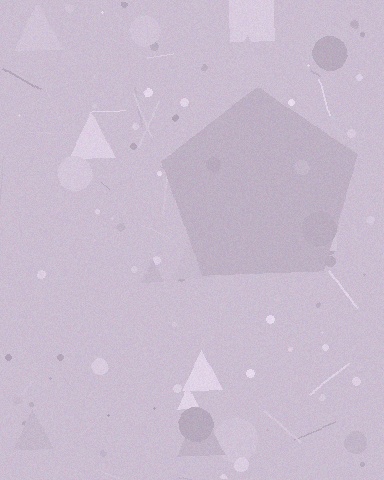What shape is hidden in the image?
A pentagon is hidden in the image.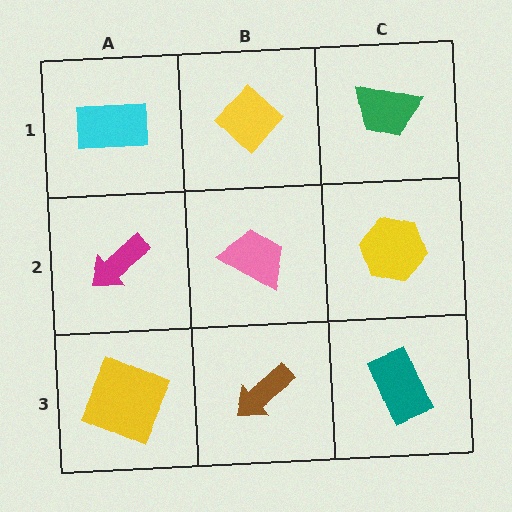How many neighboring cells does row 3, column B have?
3.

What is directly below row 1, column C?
A yellow hexagon.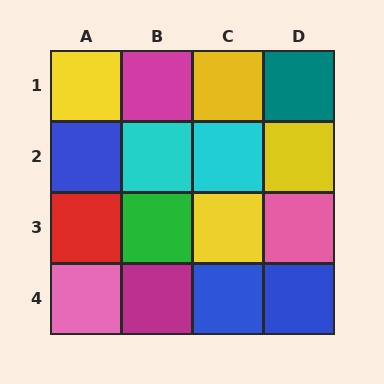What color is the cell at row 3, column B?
Green.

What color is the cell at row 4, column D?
Blue.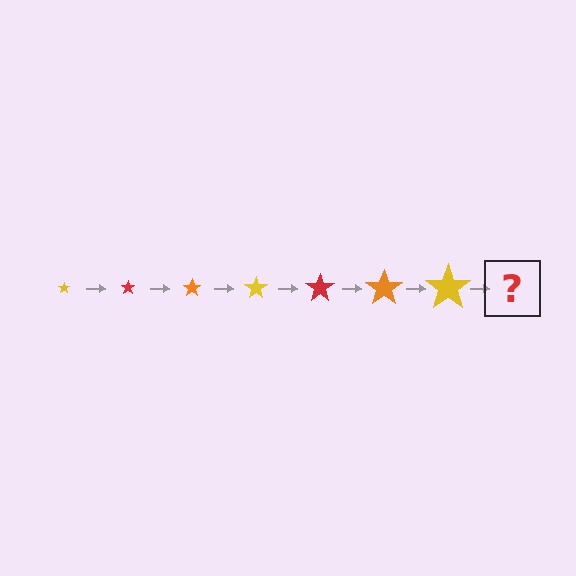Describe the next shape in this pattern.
It should be a red star, larger than the previous one.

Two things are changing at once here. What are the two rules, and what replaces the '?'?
The two rules are that the star grows larger each step and the color cycles through yellow, red, and orange. The '?' should be a red star, larger than the previous one.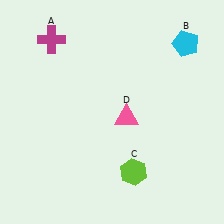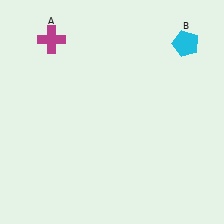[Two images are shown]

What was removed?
The lime hexagon (C), the pink triangle (D) were removed in Image 2.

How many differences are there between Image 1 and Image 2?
There are 2 differences between the two images.